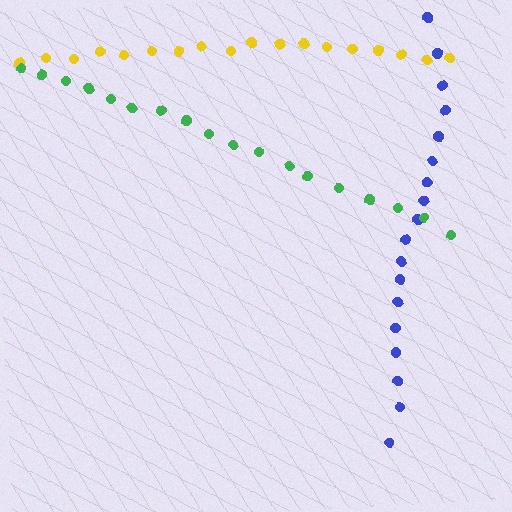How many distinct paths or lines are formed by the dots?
There are 3 distinct paths.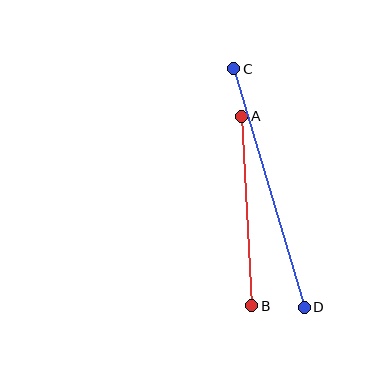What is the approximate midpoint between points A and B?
The midpoint is at approximately (247, 211) pixels.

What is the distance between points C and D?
The distance is approximately 249 pixels.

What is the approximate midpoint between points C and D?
The midpoint is at approximately (269, 188) pixels.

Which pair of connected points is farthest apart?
Points C and D are farthest apart.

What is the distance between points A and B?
The distance is approximately 190 pixels.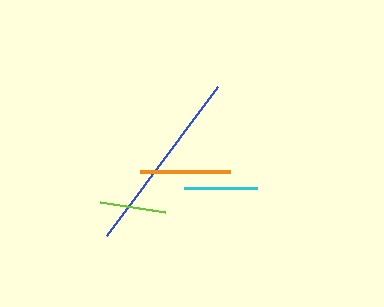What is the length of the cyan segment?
The cyan segment is approximately 73 pixels long.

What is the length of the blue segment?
The blue segment is approximately 185 pixels long.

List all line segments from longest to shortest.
From longest to shortest: blue, orange, cyan, lime.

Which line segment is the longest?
The blue line is the longest at approximately 185 pixels.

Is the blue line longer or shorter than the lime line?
The blue line is longer than the lime line.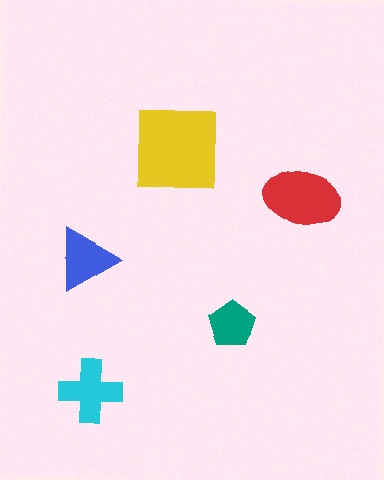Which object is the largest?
The yellow square.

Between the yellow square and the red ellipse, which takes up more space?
The yellow square.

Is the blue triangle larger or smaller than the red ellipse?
Smaller.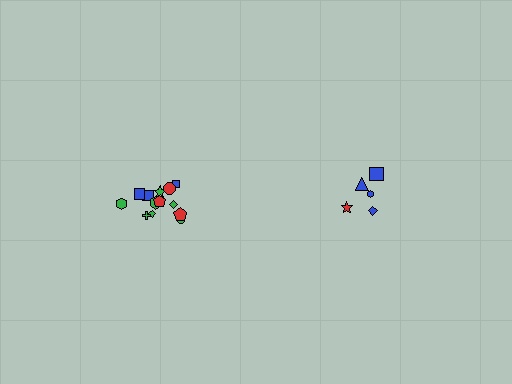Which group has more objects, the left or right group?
The left group.